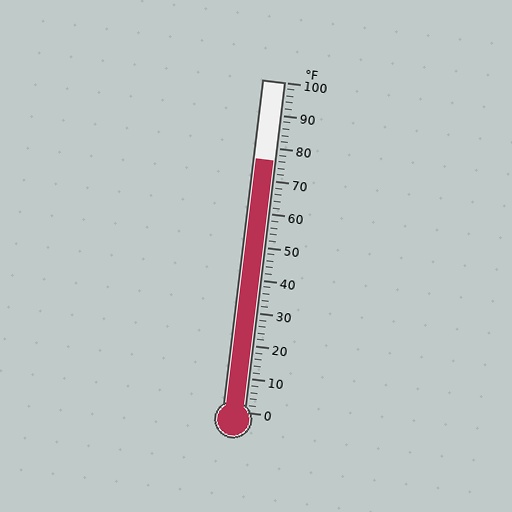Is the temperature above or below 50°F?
The temperature is above 50°F.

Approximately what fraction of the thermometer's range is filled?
The thermometer is filled to approximately 75% of its range.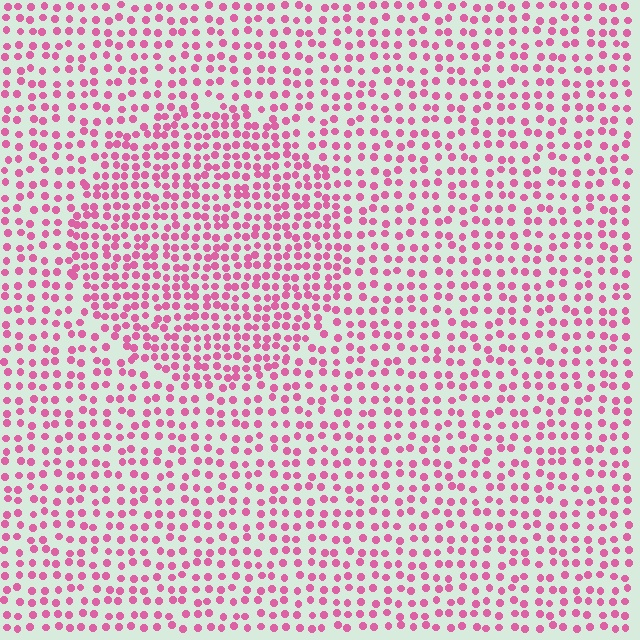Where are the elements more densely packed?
The elements are more densely packed inside the circle boundary.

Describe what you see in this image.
The image contains small pink elements arranged at two different densities. A circle-shaped region is visible where the elements are more densely packed than the surrounding area.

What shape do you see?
I see a circle.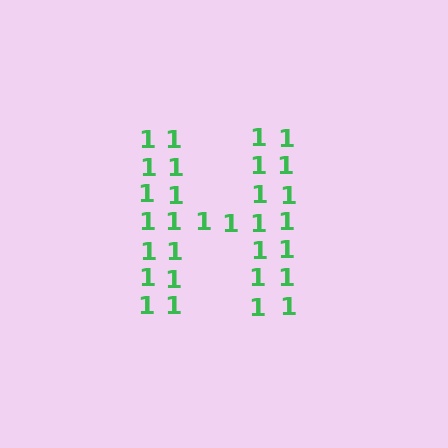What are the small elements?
The small elements are digit 1's.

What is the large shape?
The large shape is the letter H.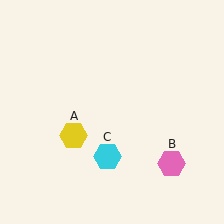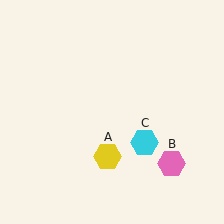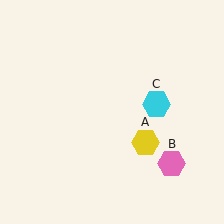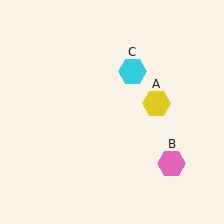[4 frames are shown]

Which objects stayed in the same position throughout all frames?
Pink hexagon (object B) remained stationary.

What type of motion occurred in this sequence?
The yellow hexagon (object A), cyan hexagon (object C) rotated counterclockwise around the center of the scene.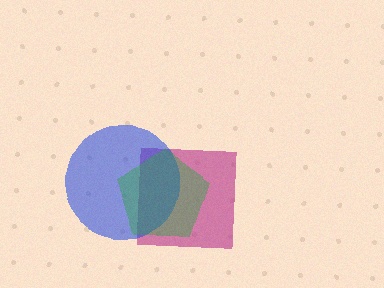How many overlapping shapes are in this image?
There are 3 overlapping shapes in the image.